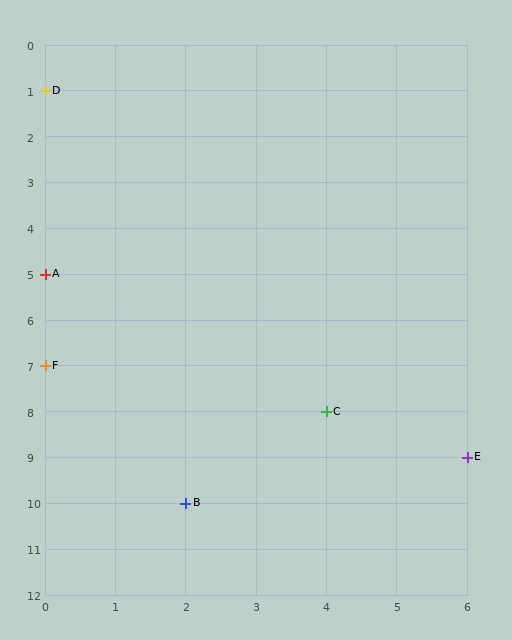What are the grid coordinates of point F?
Point F is at grid coordinates (0, 7).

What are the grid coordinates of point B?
Point B is at grid coordinates (2, 10).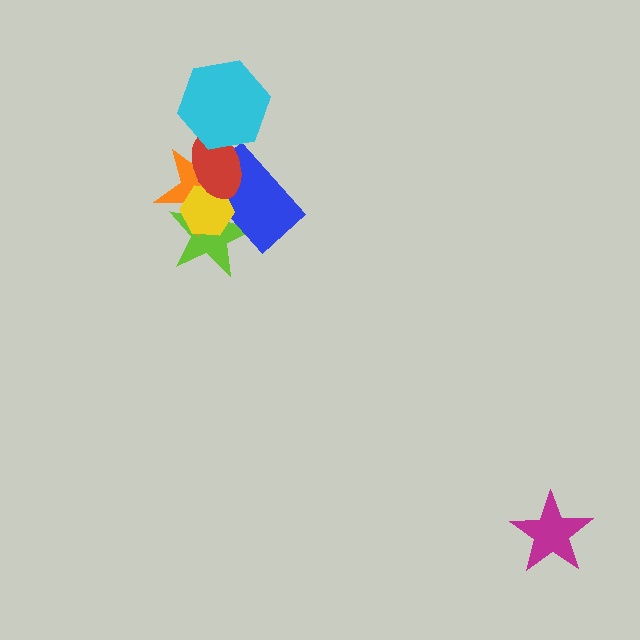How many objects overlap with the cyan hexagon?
1 object overlaps with the cyan hexagon.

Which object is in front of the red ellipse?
The cyan hexagon is in front of the red ellipse.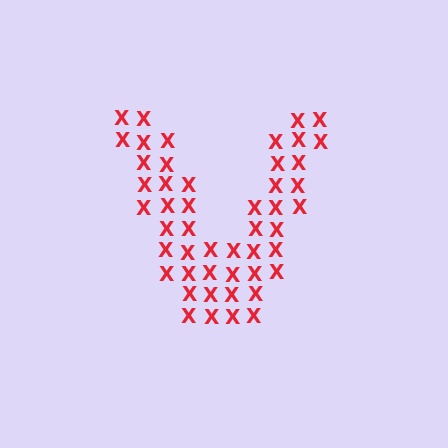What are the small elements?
The small elements are letter X's.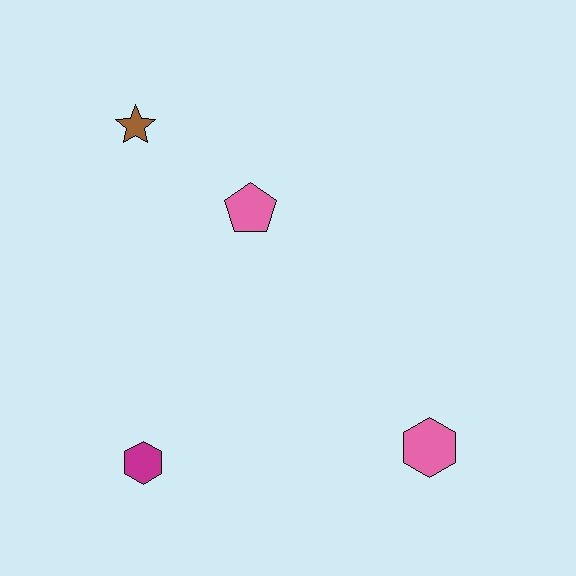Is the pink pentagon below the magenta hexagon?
No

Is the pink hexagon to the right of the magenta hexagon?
Yes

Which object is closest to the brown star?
The pink pentagon is closest to the brown star.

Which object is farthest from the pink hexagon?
The brown star is farthest from the pink hexagon.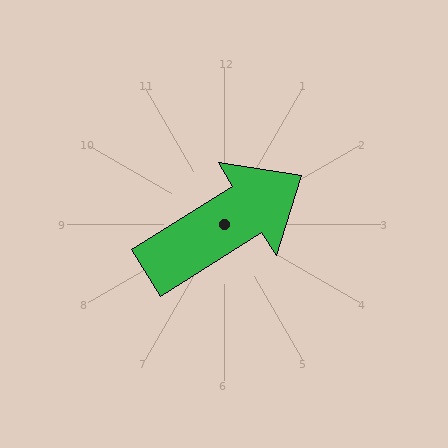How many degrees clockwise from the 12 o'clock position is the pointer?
Approximately 58 degrees.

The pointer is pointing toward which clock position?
Roughly 2 o'clock.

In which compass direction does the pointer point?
Northeast.